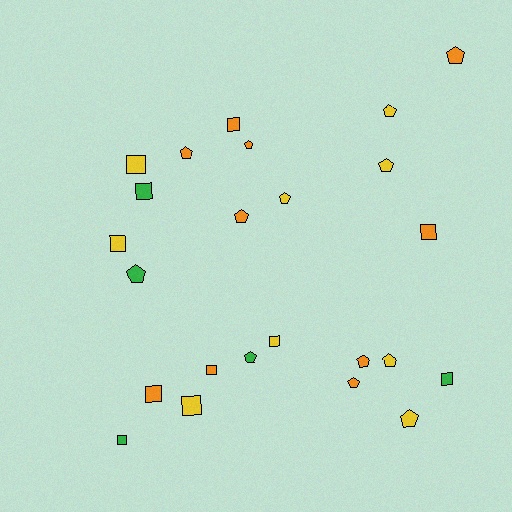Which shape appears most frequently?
Pentagon, with 13 objects.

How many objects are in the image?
There are 24 objects.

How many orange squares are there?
There are 4 orange squares.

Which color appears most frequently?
Orange, with 10 objects.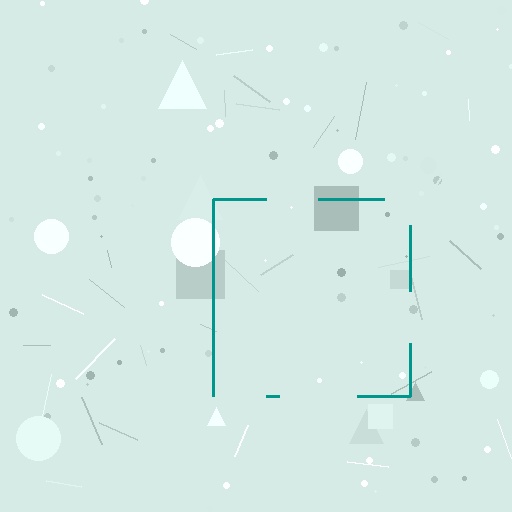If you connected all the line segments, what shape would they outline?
They would outline a square.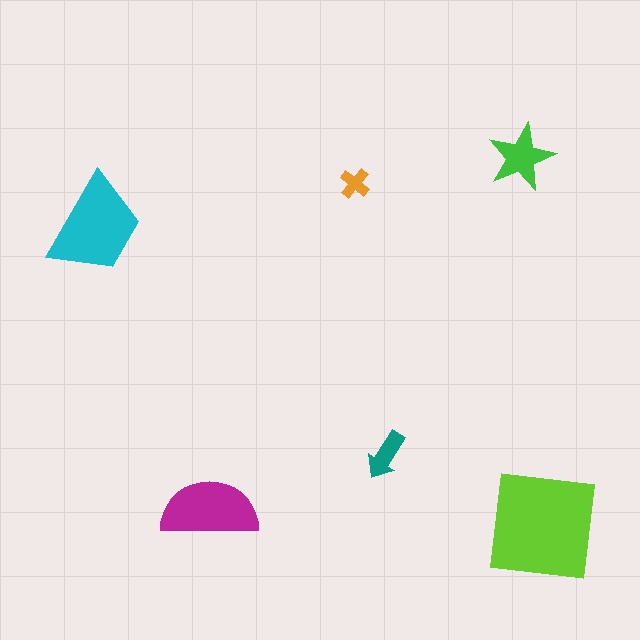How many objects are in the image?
There are 6 objects in the image.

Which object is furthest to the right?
The lime square is rightmost.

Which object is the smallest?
The orange cross.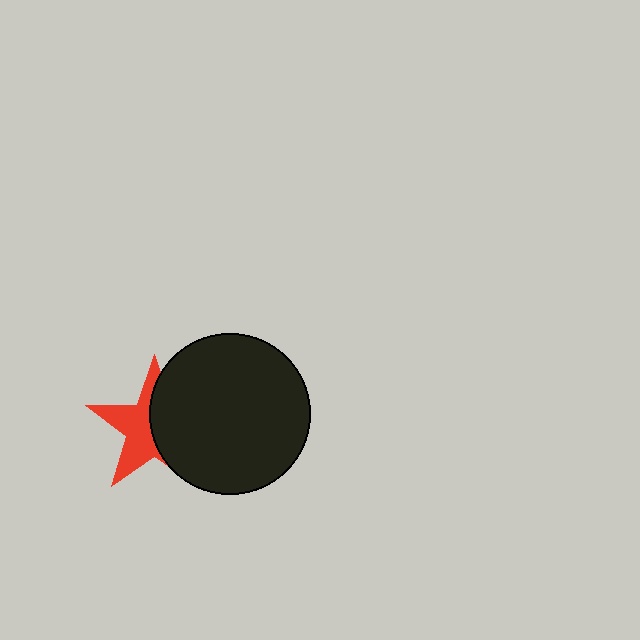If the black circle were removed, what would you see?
You would see the complete red star.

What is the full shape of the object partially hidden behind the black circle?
The partially hidden object is a red star.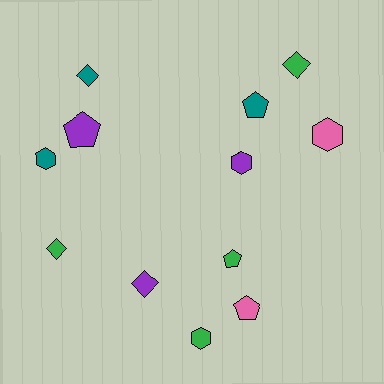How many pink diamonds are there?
There are no pink diamonds.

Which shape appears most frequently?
Pentagon, with 4 objects.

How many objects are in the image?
There are 12 objects.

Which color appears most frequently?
Green, with 4 objects.